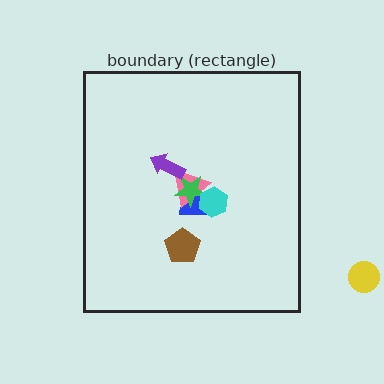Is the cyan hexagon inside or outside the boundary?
Inside.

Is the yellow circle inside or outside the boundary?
Outside.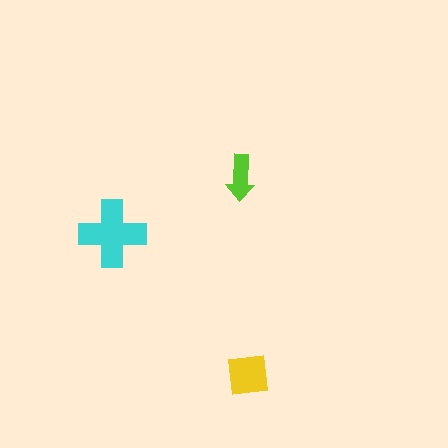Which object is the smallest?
The lime arrow.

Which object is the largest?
The cyan cross.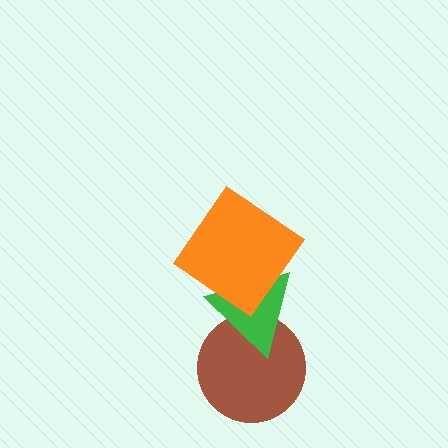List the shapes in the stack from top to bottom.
From top to bottom: the orange diamond, the green triangle, the brown circle.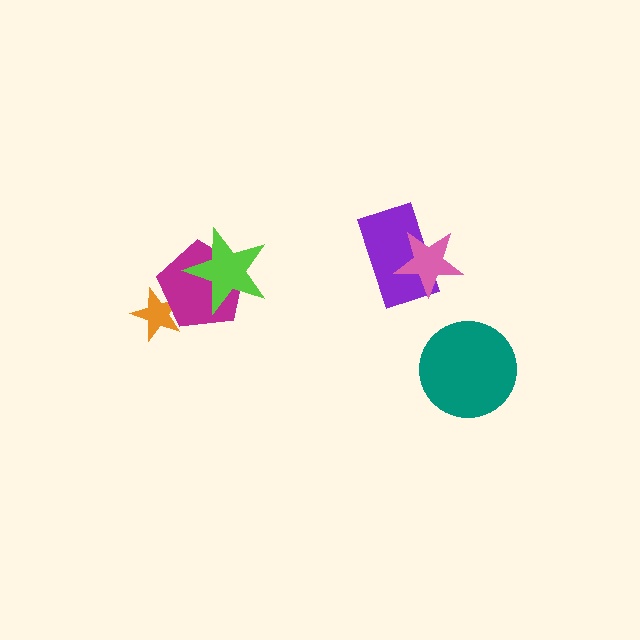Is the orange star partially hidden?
Yes, it is partially covered by another shape.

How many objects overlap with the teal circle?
0 objects overlap with the teal circle.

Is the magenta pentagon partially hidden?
Yes, it is partially covered by another shape.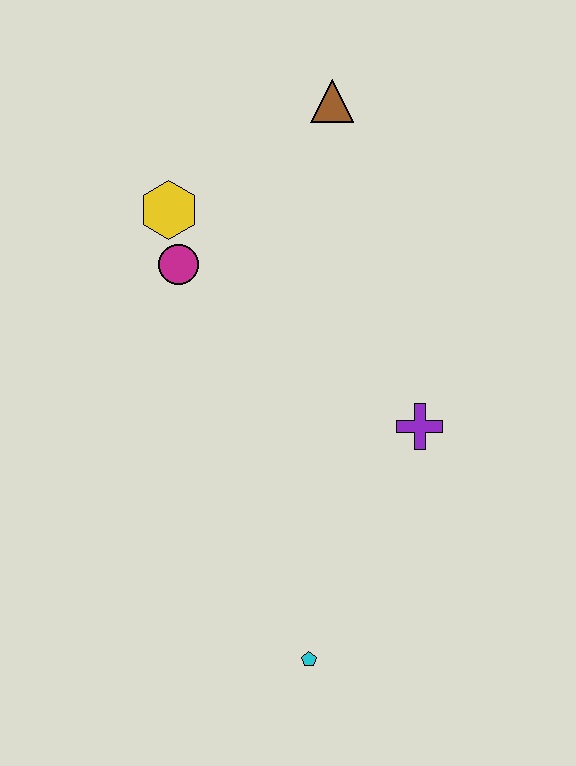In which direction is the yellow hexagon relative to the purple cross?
The yellow hexagon is to the left of the purple cross.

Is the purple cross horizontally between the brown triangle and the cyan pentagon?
No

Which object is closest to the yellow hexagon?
The magenta circle is closest to the yellow hexagon.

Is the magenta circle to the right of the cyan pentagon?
No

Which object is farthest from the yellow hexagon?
The cyan pentagon is farthest from the yellow hexagon.